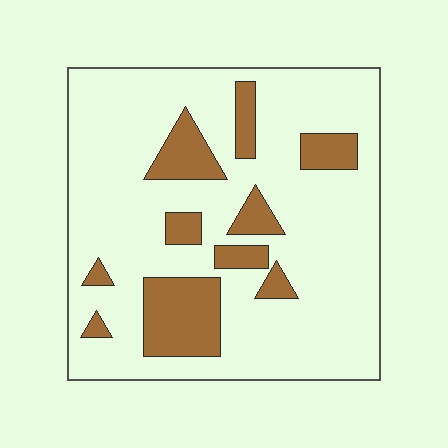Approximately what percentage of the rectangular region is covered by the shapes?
Approximately 20%.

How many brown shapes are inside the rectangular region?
10.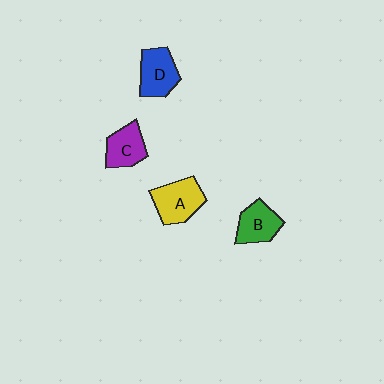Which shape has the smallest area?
Shape C (purple).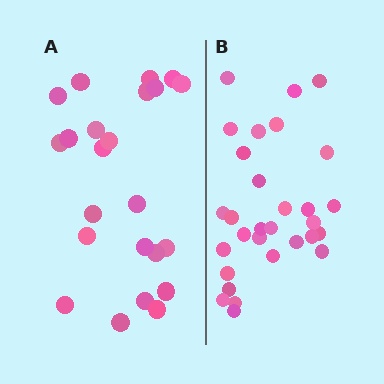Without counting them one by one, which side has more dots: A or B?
Region B (the right region) has more dots.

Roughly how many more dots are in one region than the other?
Region B has roughly 8 or so more dots than region A.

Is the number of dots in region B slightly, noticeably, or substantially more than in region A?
Region B has noticeably more, but not dramatically so. The ratio is roughly 1.3 to 1.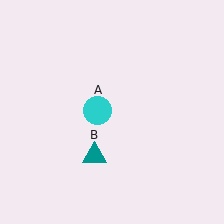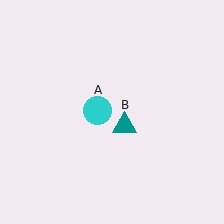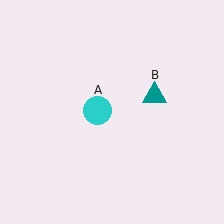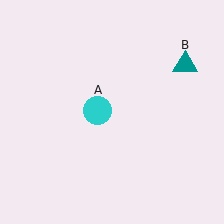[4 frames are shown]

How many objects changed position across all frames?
1 object changed position: teal triangle (object B).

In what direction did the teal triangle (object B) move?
The teal triangle (object B) moved up and to the right.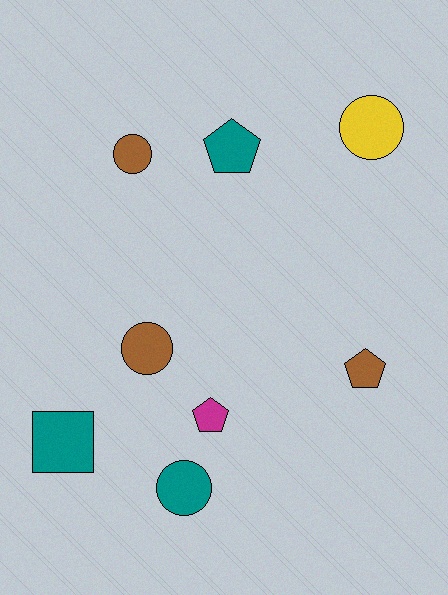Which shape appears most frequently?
Circle, with 4 objects.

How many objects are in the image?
There are 8 objects.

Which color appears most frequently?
Brown, with 3 objects.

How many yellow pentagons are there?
There are no yellow pentagons.